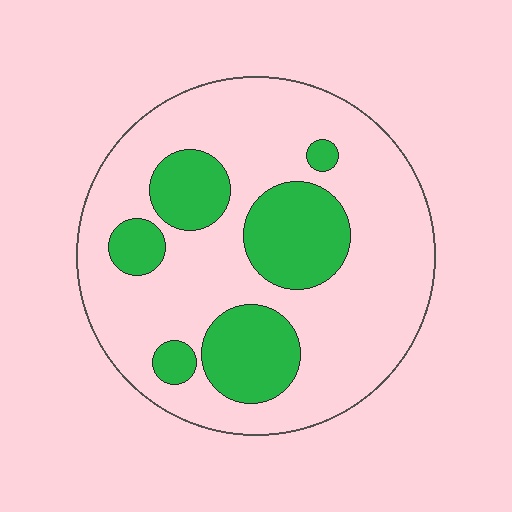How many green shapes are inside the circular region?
6.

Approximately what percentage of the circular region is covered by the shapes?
Approximately 25%.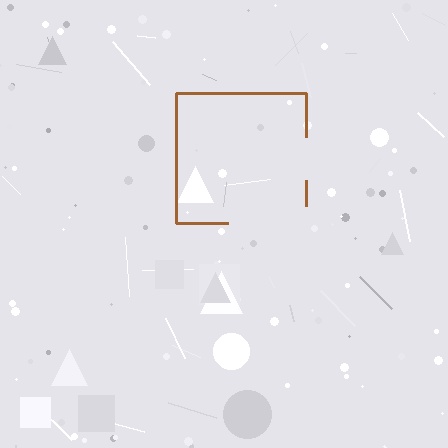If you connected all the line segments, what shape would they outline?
They would outline a square.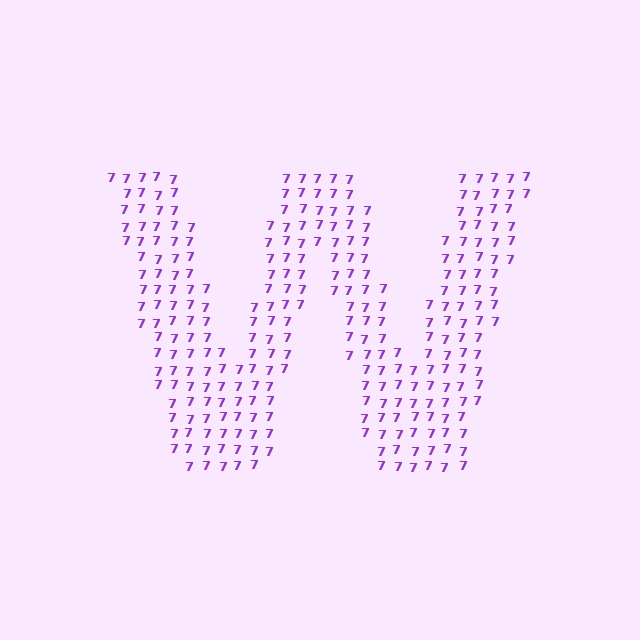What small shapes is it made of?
It is made of small digit 7's.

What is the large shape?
The large shape is the letter W.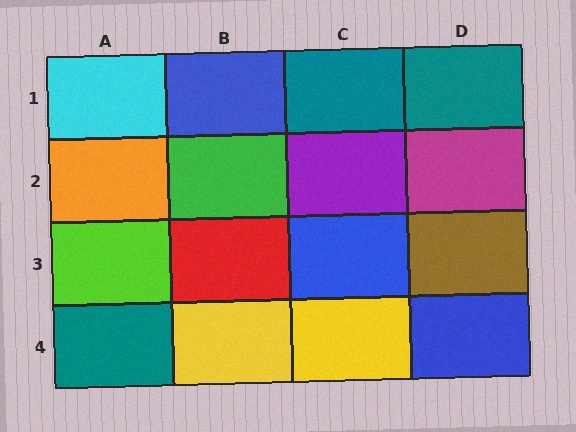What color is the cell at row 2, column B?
Green.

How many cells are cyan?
1 cell is cyan.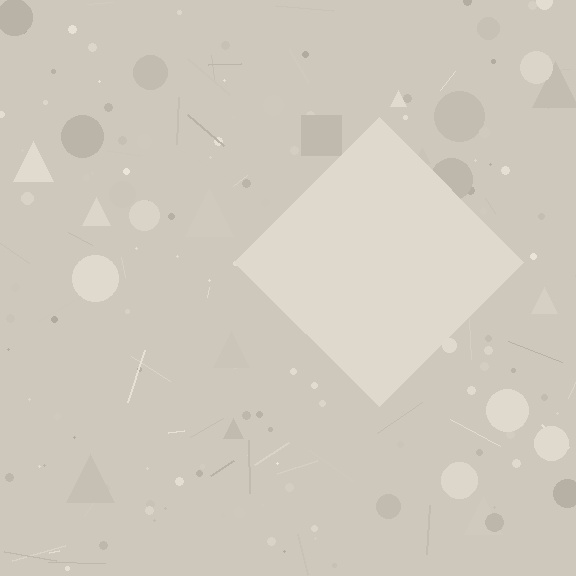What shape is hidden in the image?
A diamond is hidden in the image.